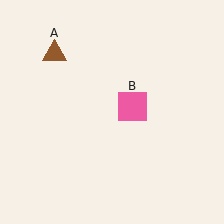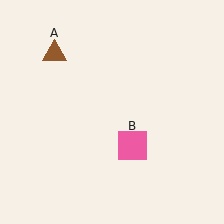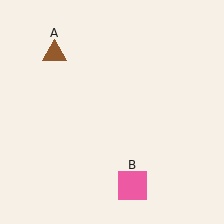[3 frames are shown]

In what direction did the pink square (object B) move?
The pink square (object B) moved down.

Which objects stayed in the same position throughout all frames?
Brown triangle (object A) remained stationary.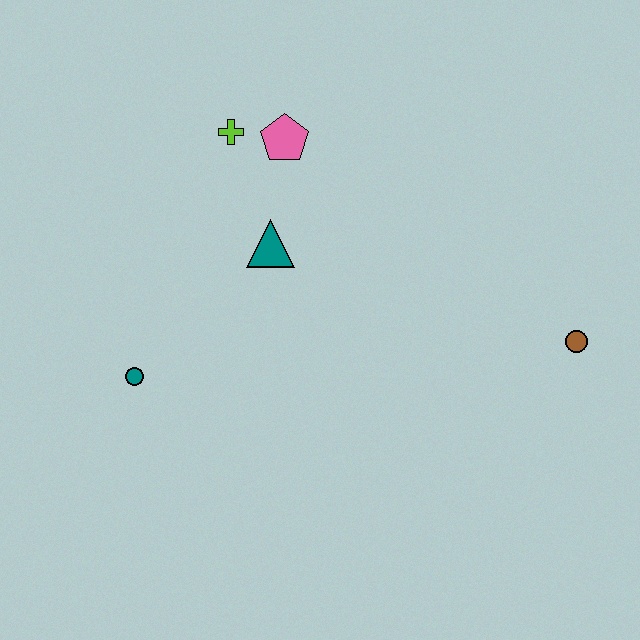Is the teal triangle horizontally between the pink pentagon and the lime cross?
Yes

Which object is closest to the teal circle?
The teal triangle is closest to the teal circle.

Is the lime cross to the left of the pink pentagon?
Yes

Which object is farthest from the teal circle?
The brown circle is farthest from the teal circle.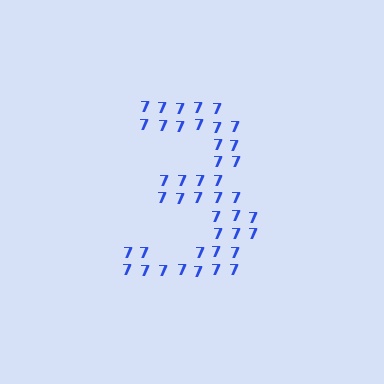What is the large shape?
The large shape is the digit 3.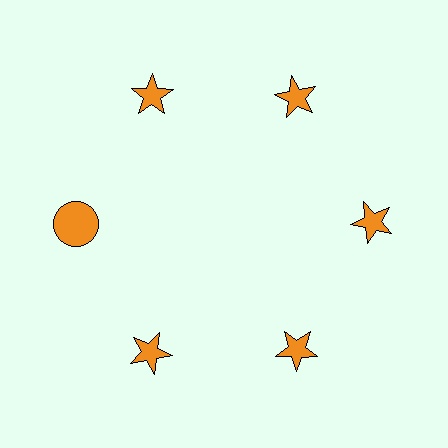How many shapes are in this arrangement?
There are 6 shapes arranged in a ring pattern.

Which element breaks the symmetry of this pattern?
The orange circle at roughly the 9 o'clock position breaks the symmetry. All other shapes are orange stars.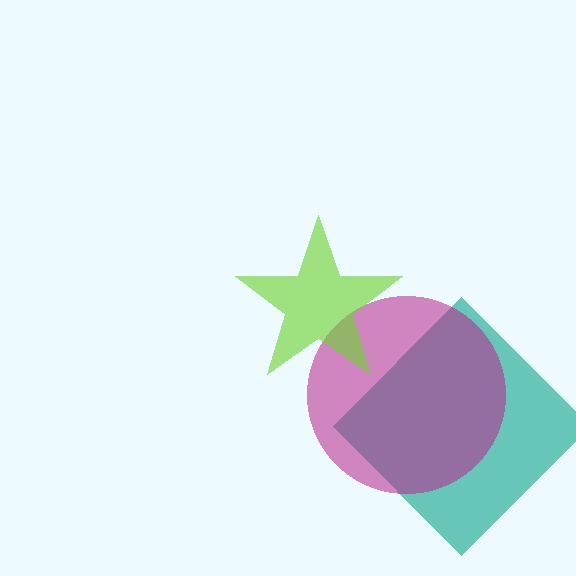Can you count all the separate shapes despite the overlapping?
Yes, there are 3 separate shapes.